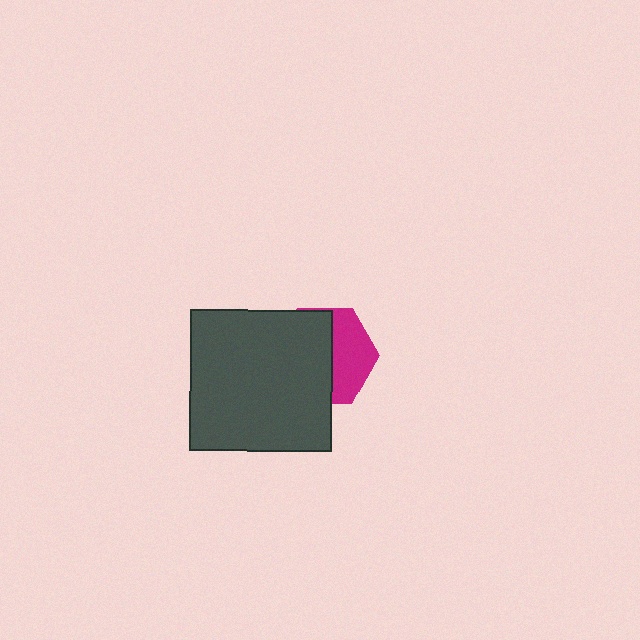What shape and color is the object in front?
The object in front is a dark gray square.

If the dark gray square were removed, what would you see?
You would see the complete magenta hexagon.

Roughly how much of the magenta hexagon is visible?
A small part of it is visible (roughly 41%).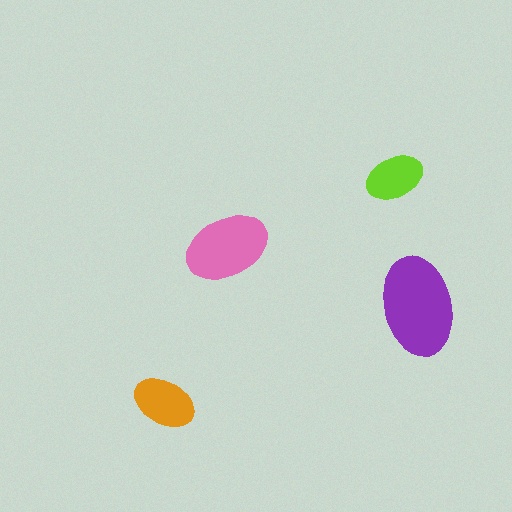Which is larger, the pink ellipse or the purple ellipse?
The purple one.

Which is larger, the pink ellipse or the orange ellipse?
The pink one.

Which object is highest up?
The lime ellipse is topmost.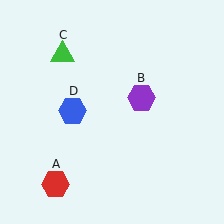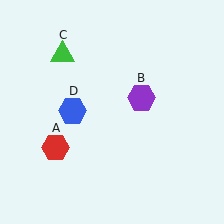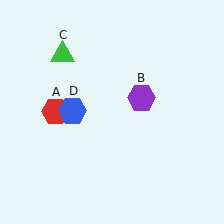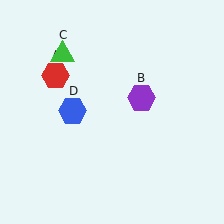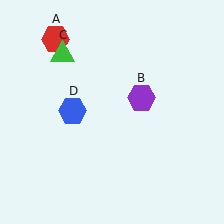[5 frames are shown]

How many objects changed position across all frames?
1 object changed position: red hexagon (object A).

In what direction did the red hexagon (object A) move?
The red hexagon (object A) moved up.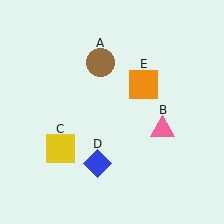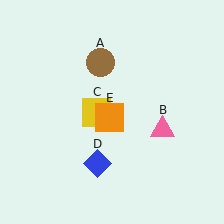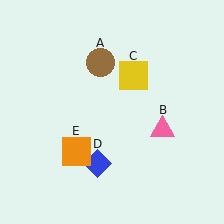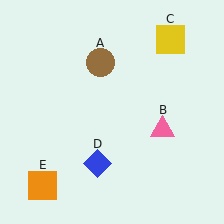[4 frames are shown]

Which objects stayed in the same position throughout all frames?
Brown circle (object A) and pink triangle (object B) and blue diamond (object D) remained stationary.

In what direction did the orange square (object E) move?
The orange square (object E) moved down and to the left.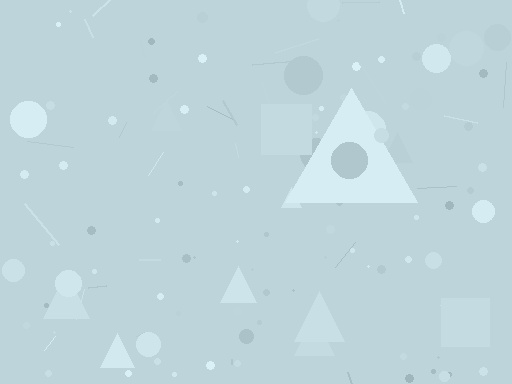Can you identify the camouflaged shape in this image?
The camouflaged shape is a triangle.